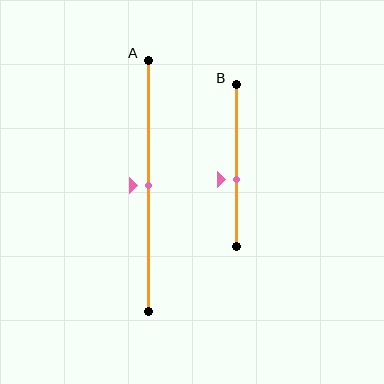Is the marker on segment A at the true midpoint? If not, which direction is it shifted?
Yes, the marker on segment A is at the true midpoint.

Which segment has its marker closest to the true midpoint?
Segment A has its marker closest to the true midpoint.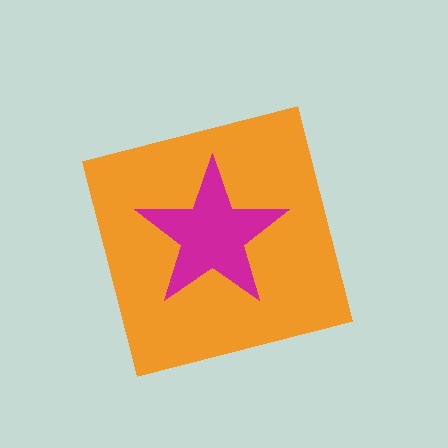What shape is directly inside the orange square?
The magenta star.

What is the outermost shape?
The orange square.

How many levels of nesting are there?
2.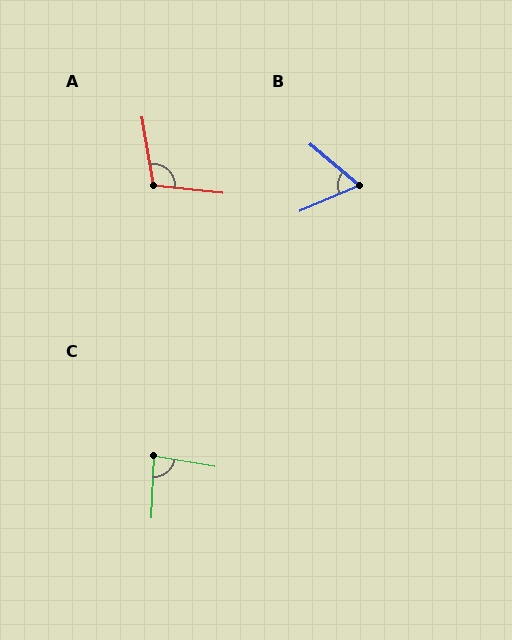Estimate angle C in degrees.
Approximately 83 degrees.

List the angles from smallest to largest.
B (63°), C (83°), A (105°).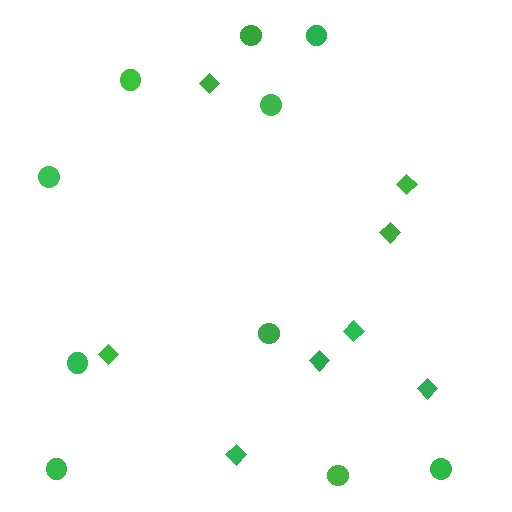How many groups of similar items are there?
There are 2 groups: one group of circles (10) and one group of diamonds (8).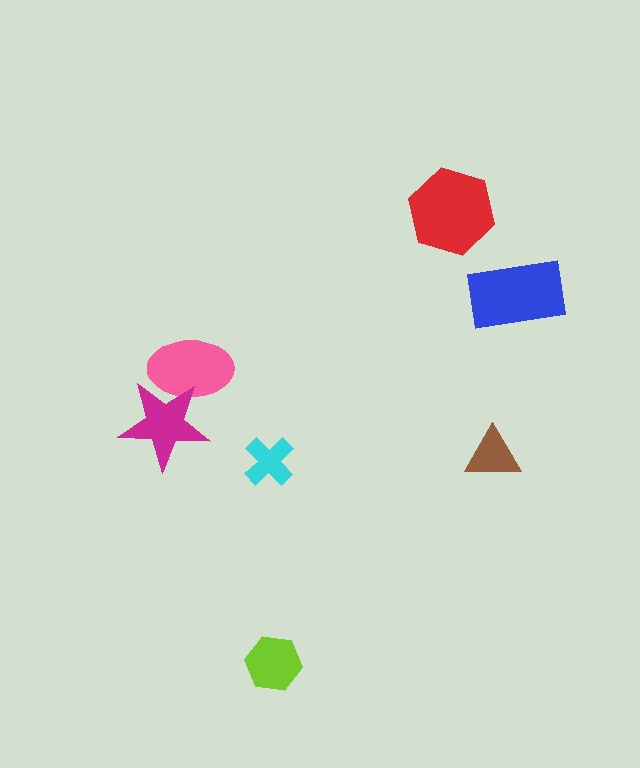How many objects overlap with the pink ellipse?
1 object overlaps with the pink ellipse.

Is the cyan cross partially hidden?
No, no other shape covers it.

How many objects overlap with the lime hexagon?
0 objects overlap with the lime hexagon.